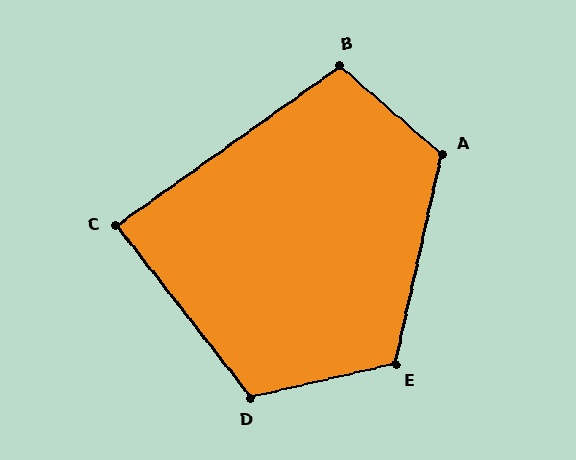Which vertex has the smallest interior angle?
C, at approximately 88 degrees.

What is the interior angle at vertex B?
Approximately 104 degrees (obtuse).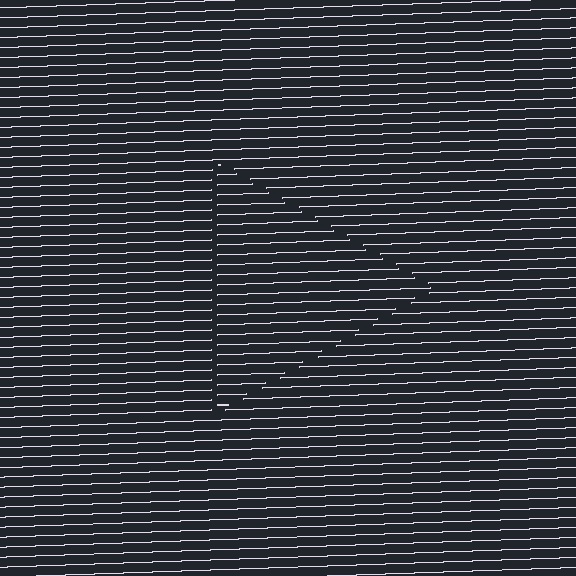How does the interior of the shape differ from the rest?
The interior of the shape contains the same grating, shifted by half a period — the contour is defined by the phase discontinuity where line-ends from the inner and outer gratings abut.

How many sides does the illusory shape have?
3 sides — the line-ends trace a triangle.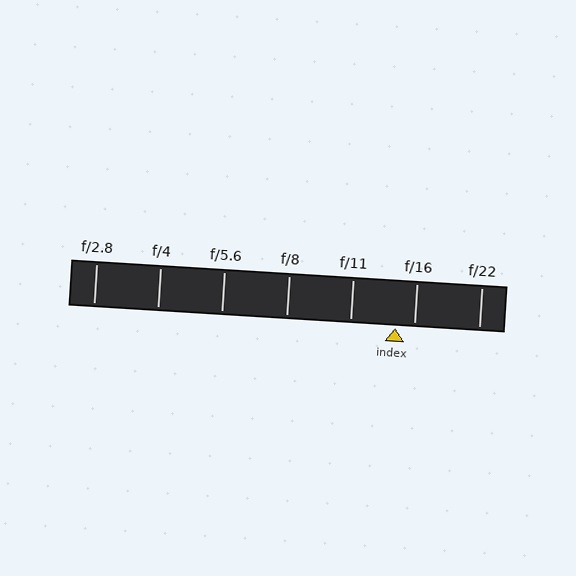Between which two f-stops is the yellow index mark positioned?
The index mark is between f/11 and f/16.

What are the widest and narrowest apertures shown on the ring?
The widest aperture shown is f/2.8 and the narrowest is f/22.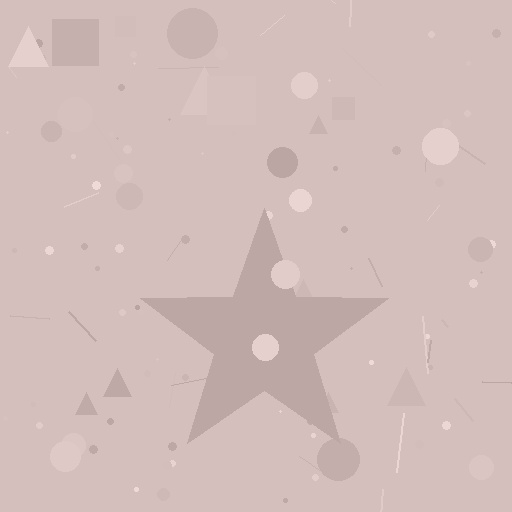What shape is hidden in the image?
A star is hidden in the image.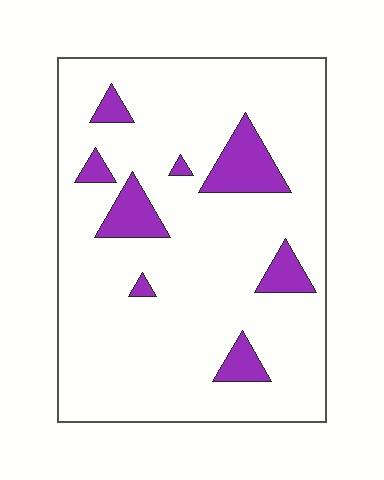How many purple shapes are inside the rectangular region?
8.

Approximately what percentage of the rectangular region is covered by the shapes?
Approximately 10%.